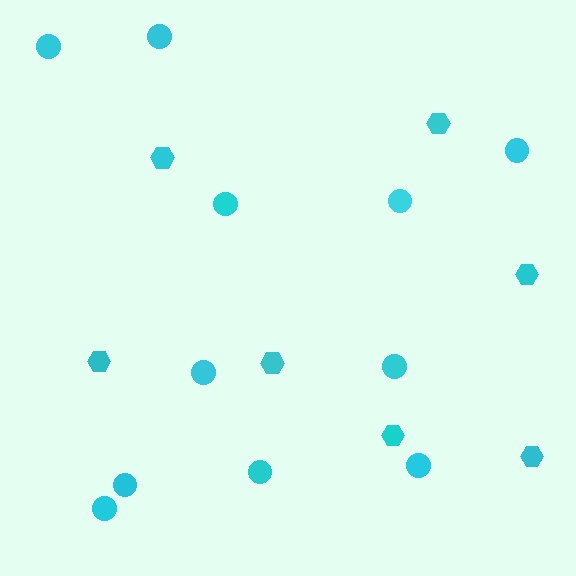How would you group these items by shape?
There are 2 groups: one group of hexagons (7) and one group of circles (11).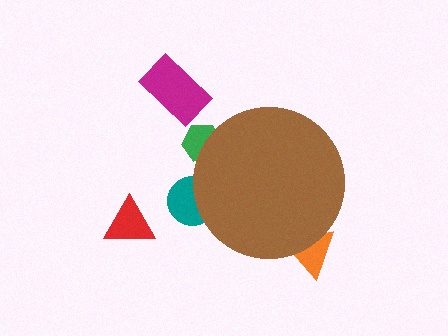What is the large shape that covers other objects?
A brown circle.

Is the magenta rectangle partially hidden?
No, the magenta rectangle is fully visible.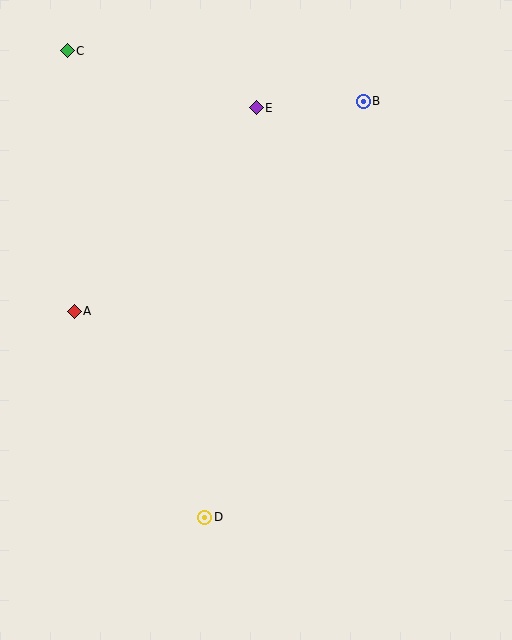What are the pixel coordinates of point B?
Point B is at (363, 101).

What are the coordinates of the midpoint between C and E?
The midpoint between C and E is at (162, 79).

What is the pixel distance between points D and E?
The distance between D and E is 413 pixels.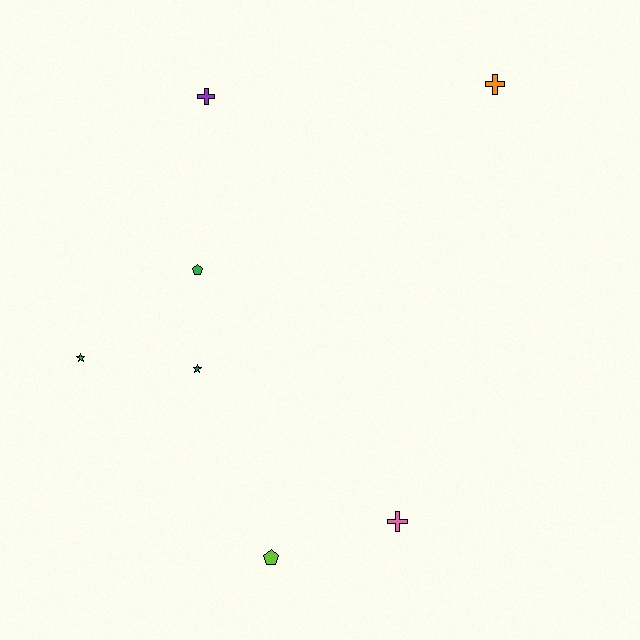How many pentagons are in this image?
There are 2 pentagons.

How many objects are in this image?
There are 7 objects.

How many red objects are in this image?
There are no red objects.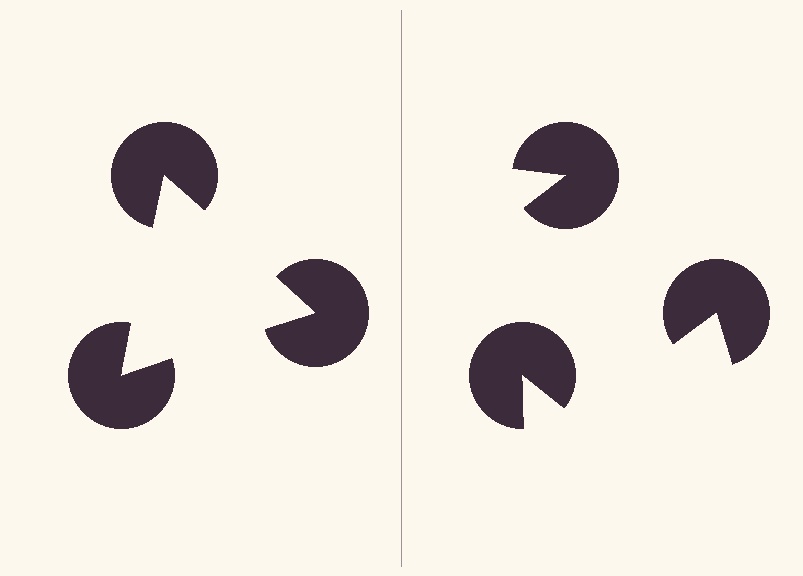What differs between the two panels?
The pac-man discs are positioned identically on both sides; only the wedge orientations differ. On the left they align to a triangle; on the right they are misaligned.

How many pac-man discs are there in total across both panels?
6 — 3 on each side.